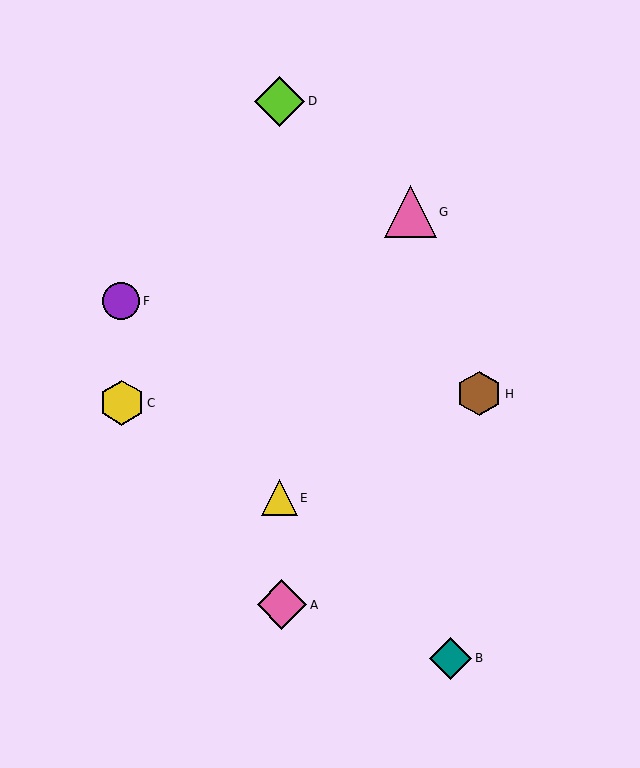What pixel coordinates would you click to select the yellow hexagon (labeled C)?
Click at (122, 403) to select the yellow hexagon C.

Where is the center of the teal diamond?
The center of the teal diamond is at (451, 658).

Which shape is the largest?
The pink triangle (labeled G) is the largest.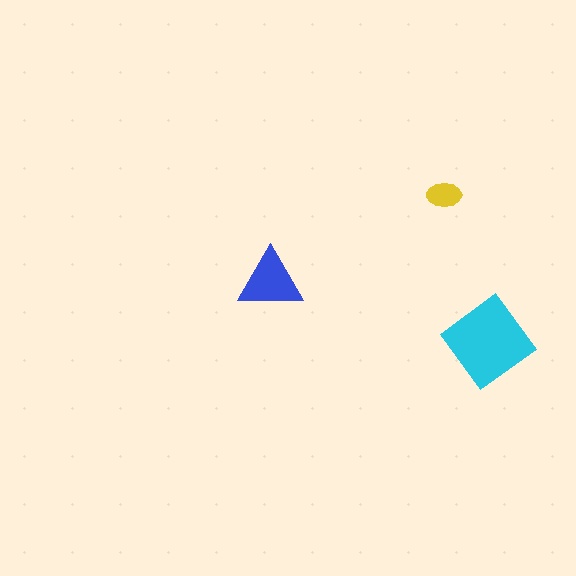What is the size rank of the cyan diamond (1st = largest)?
1st.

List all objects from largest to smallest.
The cyan diamond, the blue triangle, the yellow ellipse.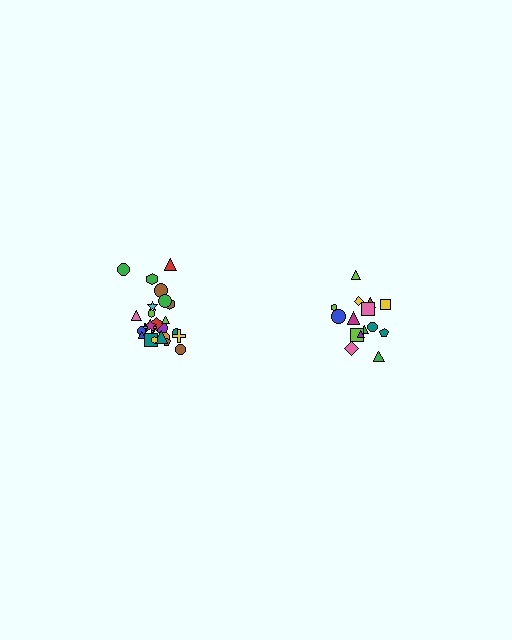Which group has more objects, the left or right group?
The left group.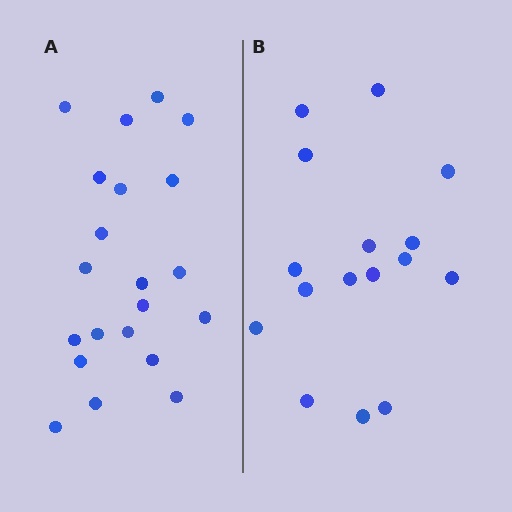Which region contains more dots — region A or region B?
Region A (the left region) has more dots.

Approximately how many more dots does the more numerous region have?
Region A has about 5 more dots than region B.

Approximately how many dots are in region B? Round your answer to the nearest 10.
About 20 dots. (The exact count is 16, which rounds to 20.)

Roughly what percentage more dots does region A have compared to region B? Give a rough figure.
About 30% more.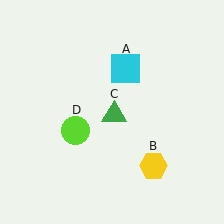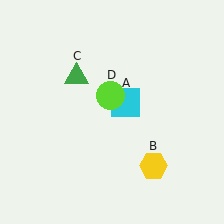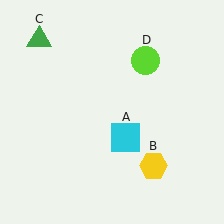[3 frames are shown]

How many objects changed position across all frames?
3 objects changed position: cyan square (object A), green triangle (object C), lime circle (object D).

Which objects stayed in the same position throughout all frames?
Yellow hexagon (object B) remained stationary.